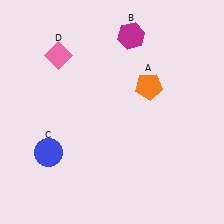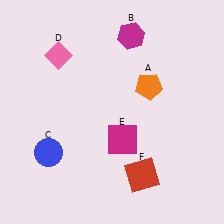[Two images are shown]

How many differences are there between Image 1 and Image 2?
There are 2 differences between the two images.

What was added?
A magenta square (E), a red square (F) were added in Image 2.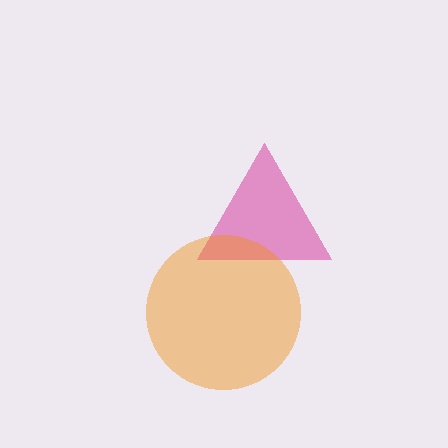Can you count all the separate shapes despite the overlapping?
Yes, there are 2 separate shapes.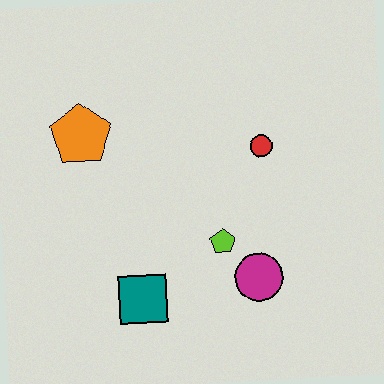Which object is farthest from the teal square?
The red circle is farthest from the teal square.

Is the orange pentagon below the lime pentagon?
No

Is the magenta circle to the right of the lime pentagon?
Yes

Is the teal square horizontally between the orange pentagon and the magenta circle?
Yes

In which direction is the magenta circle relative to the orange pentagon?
The magenta circle is to the right of the orange pentagon.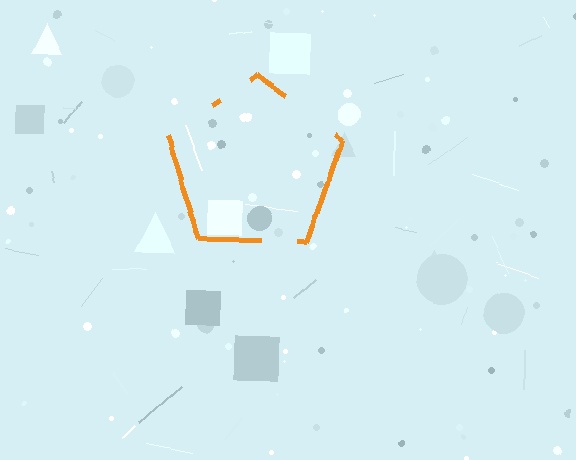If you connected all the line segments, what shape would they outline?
They would outline a pentagon.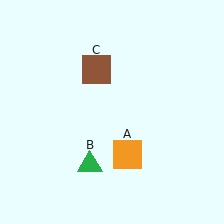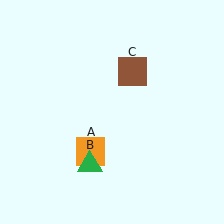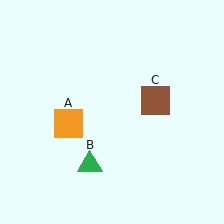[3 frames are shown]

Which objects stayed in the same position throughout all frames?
Green triangle (object B) remained stationary.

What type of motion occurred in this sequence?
The orange square (object A), brown square (object C) rotated clockwise around the center of the scene.